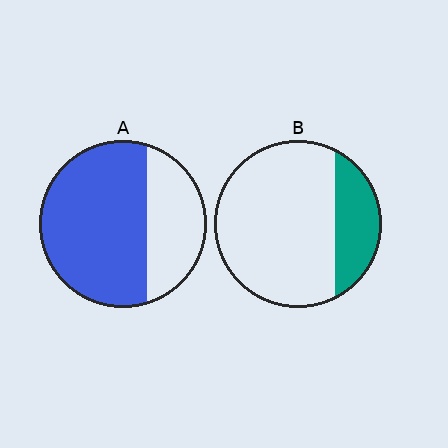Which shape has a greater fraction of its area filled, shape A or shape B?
Shape A.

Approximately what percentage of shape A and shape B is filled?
A is approximately 70% and B is approximately 25%.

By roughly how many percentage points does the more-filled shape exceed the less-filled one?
By roughly 45 percentage points (A over B).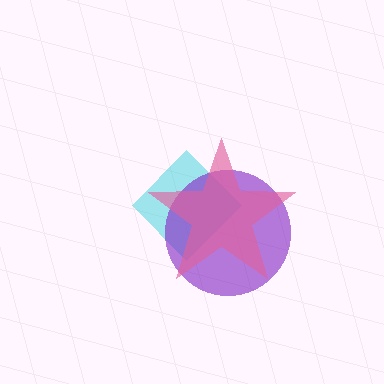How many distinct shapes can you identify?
There are 3 distinct shapes: a cyan diamond, a purple circle, a pink star.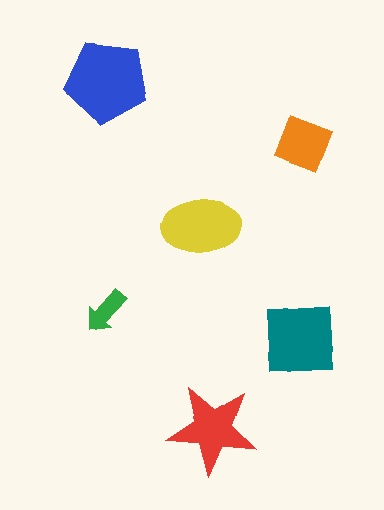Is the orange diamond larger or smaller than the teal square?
Smaller.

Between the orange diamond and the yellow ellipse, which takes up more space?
The yellow ellipse.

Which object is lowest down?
The red star is bottommost.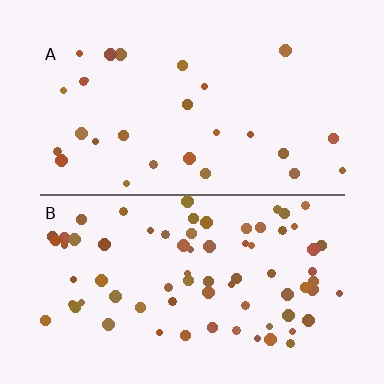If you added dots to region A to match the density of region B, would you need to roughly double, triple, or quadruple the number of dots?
Approximately triple.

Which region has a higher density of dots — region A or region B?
B (the bottom).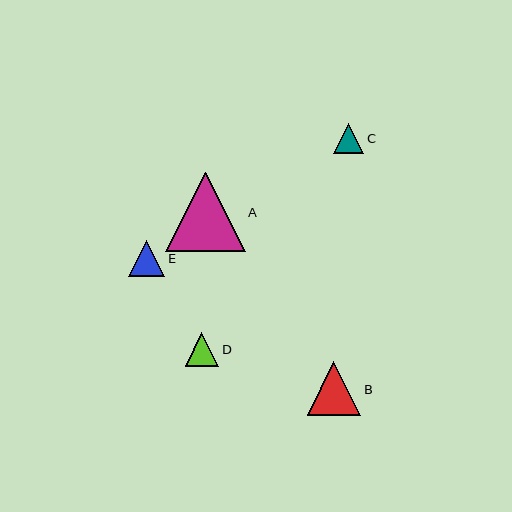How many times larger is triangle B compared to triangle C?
Triangle B is approximately 1.8 times the size of triangle C.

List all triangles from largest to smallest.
From largest to smallest: A, B, E, D, C.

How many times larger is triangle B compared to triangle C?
Triangle B is approximately 1.8 times the size of triangle C.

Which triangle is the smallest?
Triangle C is the smallest with a size of approximately 30 pixels.